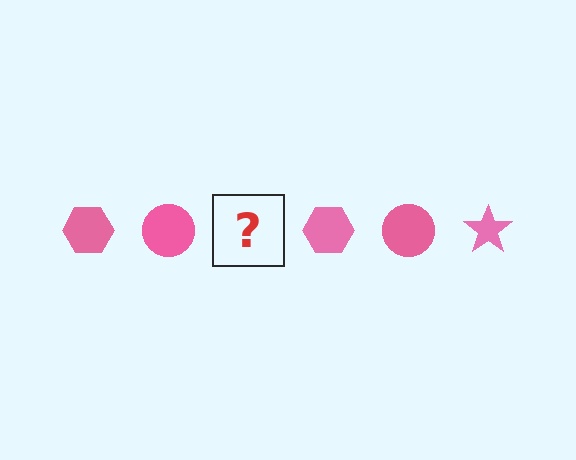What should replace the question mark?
The question mark should be replaced with a pink star.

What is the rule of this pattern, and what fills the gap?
The rule is that the pattern cycles through hexagon, circle, star shapes in pink. The gap should be filled with a pink star.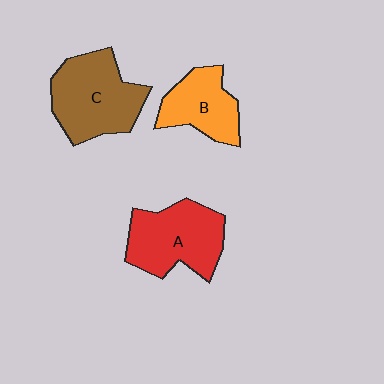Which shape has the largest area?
Shape C (brown).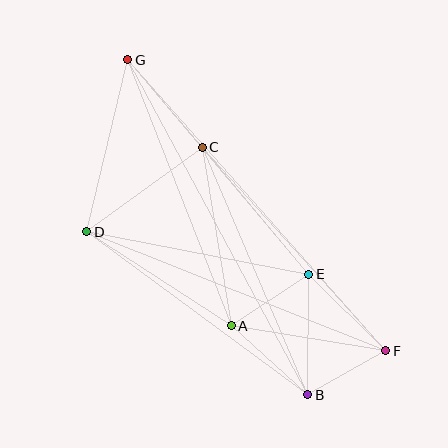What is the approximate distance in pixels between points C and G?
The distance between C and G is approximately 115 pixels.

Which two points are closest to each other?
Points B and F are closest to each other.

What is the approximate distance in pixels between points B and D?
The distance between B and D is approximately 275 pixels.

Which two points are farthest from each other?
Points F and G are farthest from each other.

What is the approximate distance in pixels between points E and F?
The distance between E and F is approximately 109 pixels.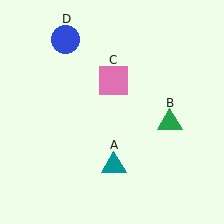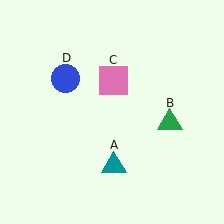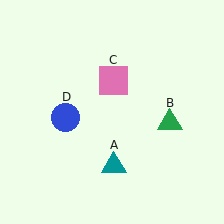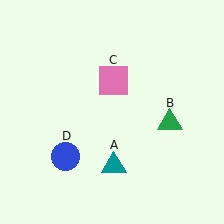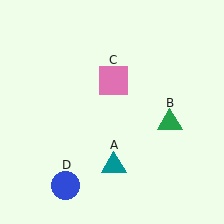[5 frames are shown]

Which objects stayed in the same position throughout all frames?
Teal triangle (object A) and green triangle (object B) and pink square (object C) remained stationary.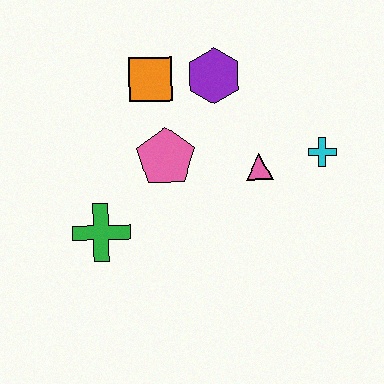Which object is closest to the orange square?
The purple hexagon is closest to the orange square.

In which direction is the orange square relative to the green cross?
The orange square is above the green cross.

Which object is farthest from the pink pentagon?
The cyan cross is farthest from the pink pentagon.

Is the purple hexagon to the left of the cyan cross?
Yes